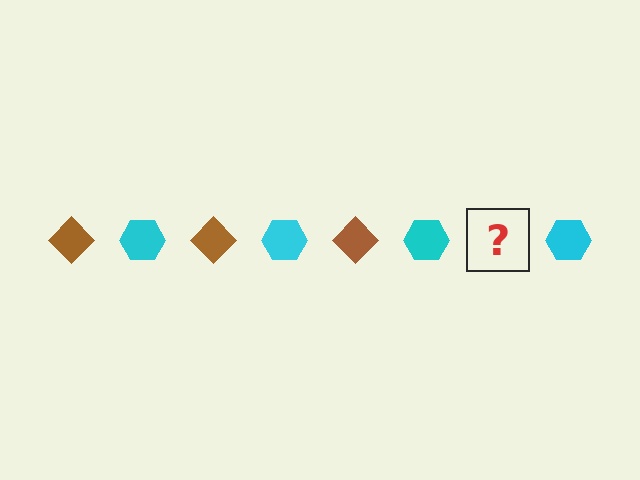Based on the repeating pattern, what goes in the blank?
The blank should be a brown diamond.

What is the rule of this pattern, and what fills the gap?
The rule is that the pattern alternates between brown diamond and cyan hexagon. The gap should be filled with a brown diamond.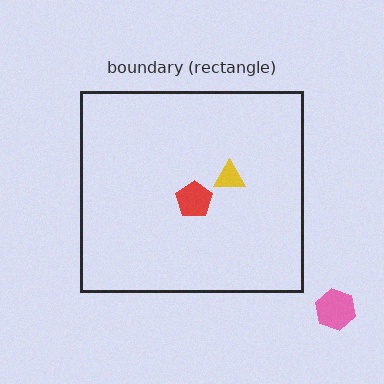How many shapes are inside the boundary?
2 inside, 1 outside.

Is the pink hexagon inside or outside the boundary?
Outside.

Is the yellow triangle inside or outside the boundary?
Inside.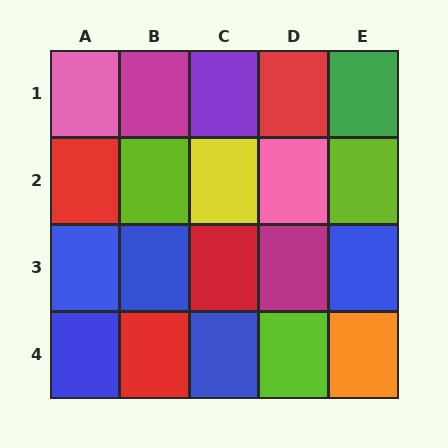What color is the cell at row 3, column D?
Magenta.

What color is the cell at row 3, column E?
Blue.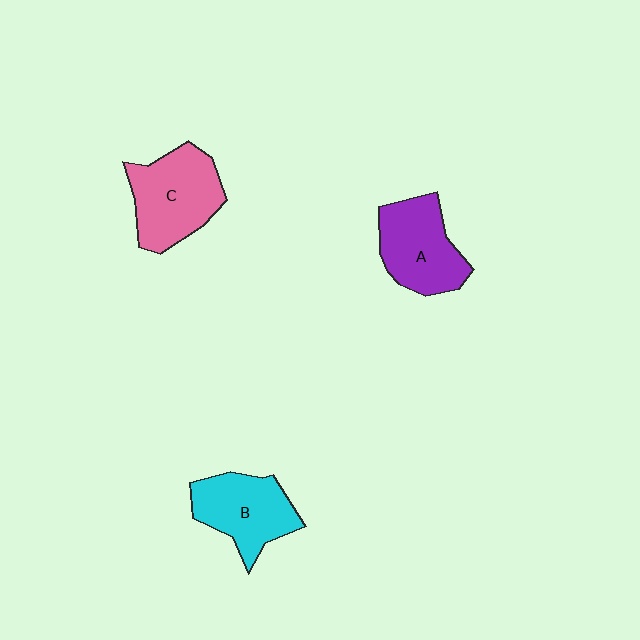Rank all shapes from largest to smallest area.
From largest to smallest: C (pink), A (purple), B (cyan).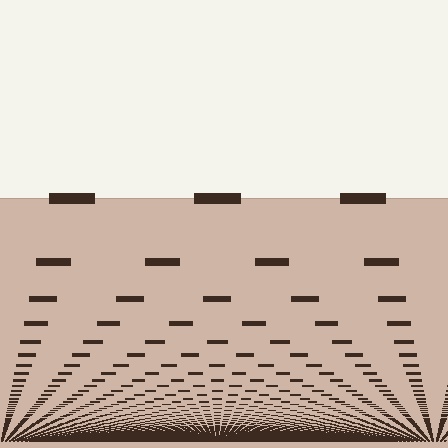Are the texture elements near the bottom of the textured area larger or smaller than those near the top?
Smaller. The gradient is inverted — elements near the bottom are smaller and denser.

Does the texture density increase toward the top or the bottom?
Density increases toward the bottom.